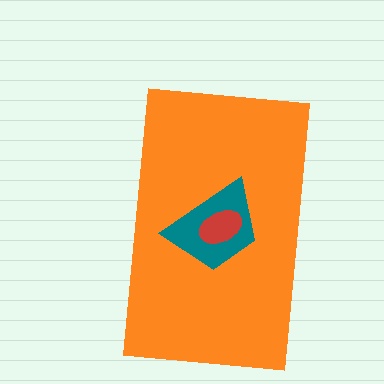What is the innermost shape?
The red ellipse.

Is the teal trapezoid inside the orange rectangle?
Yes.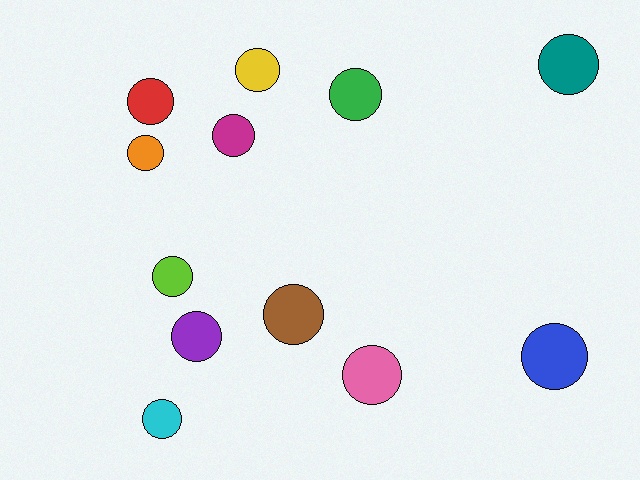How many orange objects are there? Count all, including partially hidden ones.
There is 1 orange object.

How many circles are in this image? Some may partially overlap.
There are 12 circles.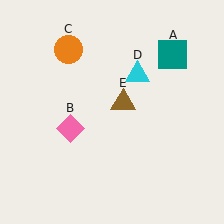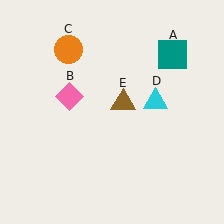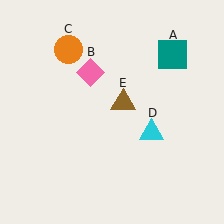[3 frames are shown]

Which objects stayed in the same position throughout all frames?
Teal square (object A) and orange circle (object C) and brown triangle (object E) remained stationary.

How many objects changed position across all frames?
2 objects changed position: pink diamond (object B), cyan triangle (object D).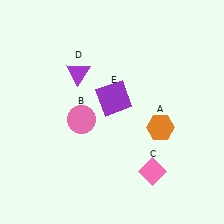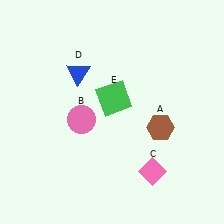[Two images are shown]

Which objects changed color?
A changed from orange to brown. D changed from purple to blue. E changed from purple to green.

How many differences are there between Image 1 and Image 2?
There are 3 differences between the two images.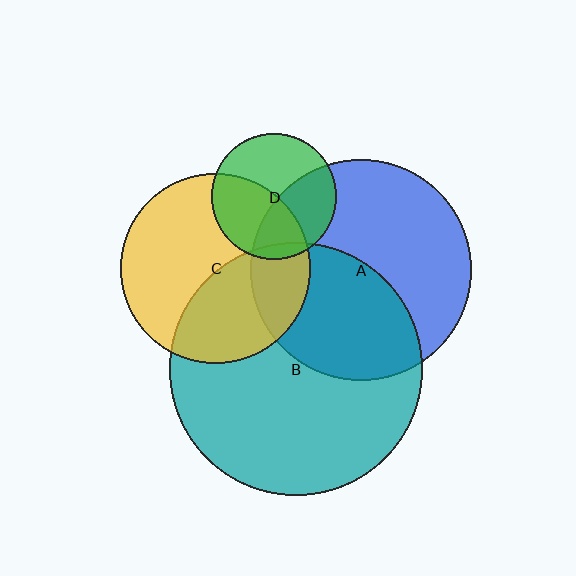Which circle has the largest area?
Circle B (teal).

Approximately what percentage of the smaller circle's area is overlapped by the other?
Approximately 45%.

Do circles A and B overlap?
Yes.